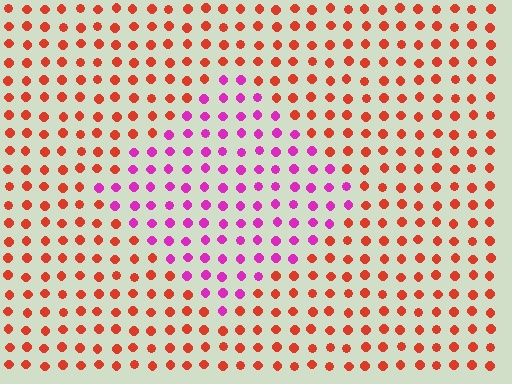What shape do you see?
I see a diamond.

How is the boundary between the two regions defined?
The boundary is defined purely by a slight shift in hue (about 56 degrees). Spacing, size, and orientation are identical on both sides.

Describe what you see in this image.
The image is filled with small red elements in a uniform arrangement. A diamond-shaped region is visible where the elements are tinted to a slightly different hue, forming a subtle color boundary.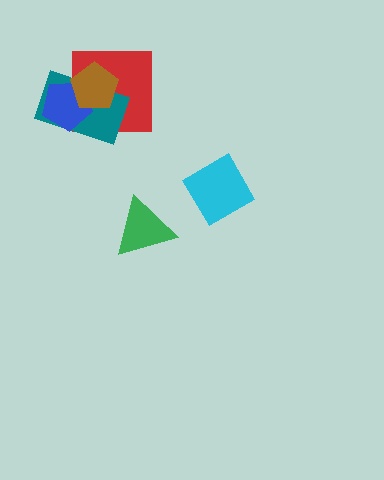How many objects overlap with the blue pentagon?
3 objects overlap with the blue pentagon.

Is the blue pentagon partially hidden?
Yes, it is partially covered by another shape.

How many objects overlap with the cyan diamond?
0 objects overlap with the cyan diamond.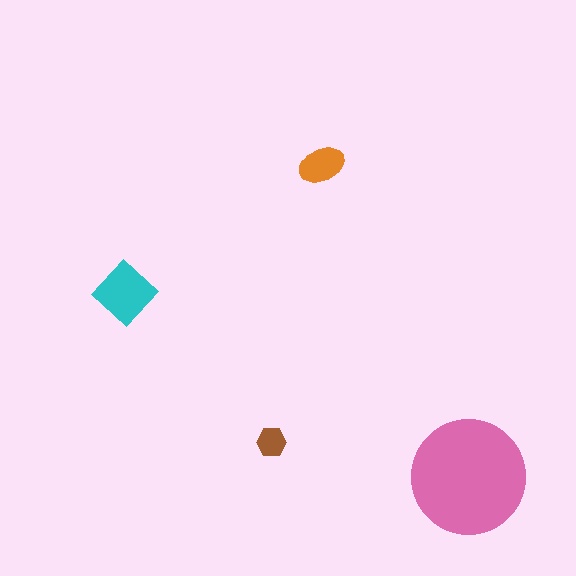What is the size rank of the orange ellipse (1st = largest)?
3rd.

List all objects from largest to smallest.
The pink circle, the cyan diamond, the orange ellipse, the brown hexagon.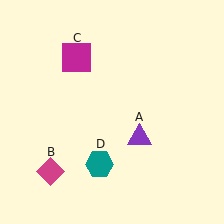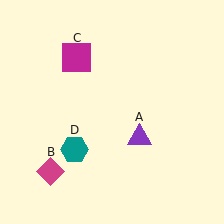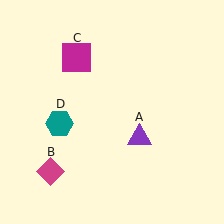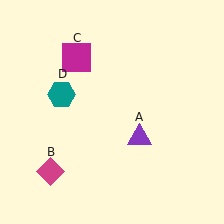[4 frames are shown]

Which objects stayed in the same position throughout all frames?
Purple triangle (object A) and magenta diamond (object B) and magenta square (object C) remained stationary.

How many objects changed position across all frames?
1 object changed position: teal hexagon (object D).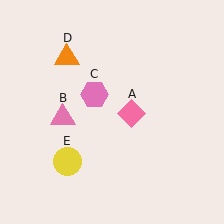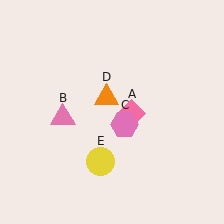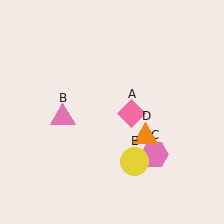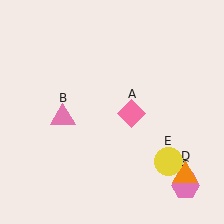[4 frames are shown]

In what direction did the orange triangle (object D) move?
The orange triangle (object D) moved down and to the right.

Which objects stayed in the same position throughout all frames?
Pink diamond (object A) and pink triangle (object B) remained stationary.